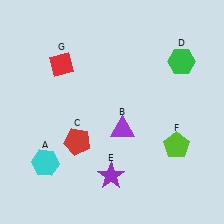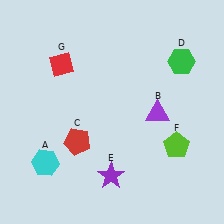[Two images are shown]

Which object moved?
The purple triangle (B) moved right.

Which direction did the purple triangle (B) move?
The purple triangle (B) moved right.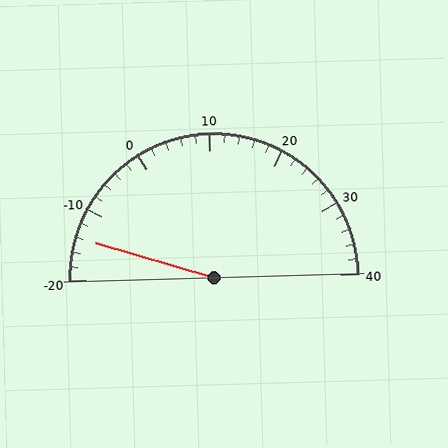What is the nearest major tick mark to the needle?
The nearest major tick mark is -10.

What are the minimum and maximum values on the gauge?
The gauge ranges from -20 to 40.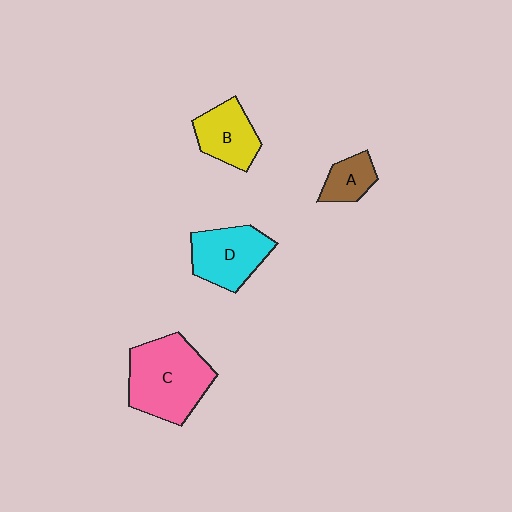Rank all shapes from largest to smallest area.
From largest to smallest: C (pink), D (cyan), B (yellow), A (brown).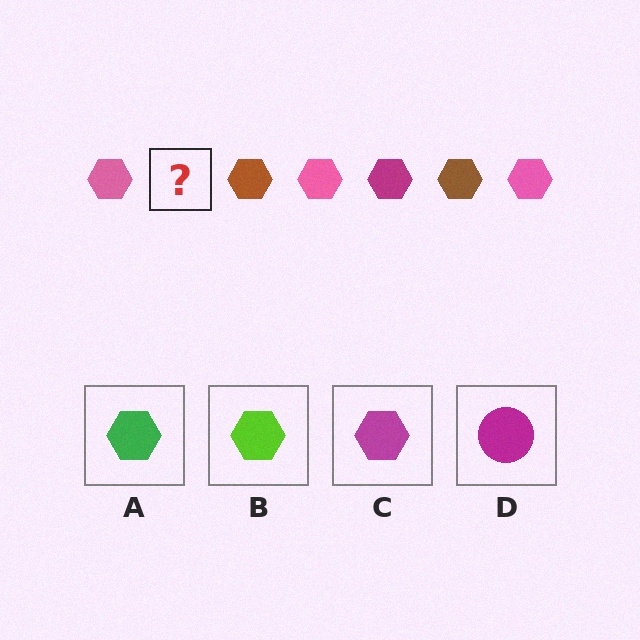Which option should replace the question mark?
Option C.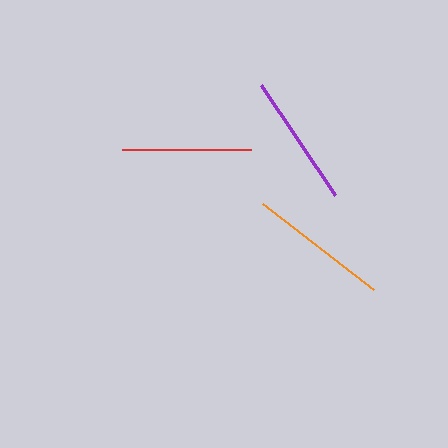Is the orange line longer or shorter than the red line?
The orange line is longer than the red line.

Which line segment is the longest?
The orange line is the longest at approximately 140 pixels.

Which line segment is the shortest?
The red line is the shortest at approximately 130 pixels.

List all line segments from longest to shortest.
From longest to shortest: orange, purple, red.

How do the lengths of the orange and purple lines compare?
The orange and purple lines are approximately the same length.